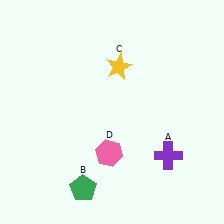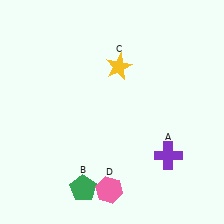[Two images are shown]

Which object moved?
The pink hexagon (D) moved down.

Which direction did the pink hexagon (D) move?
The pink hexagon (D) moved down.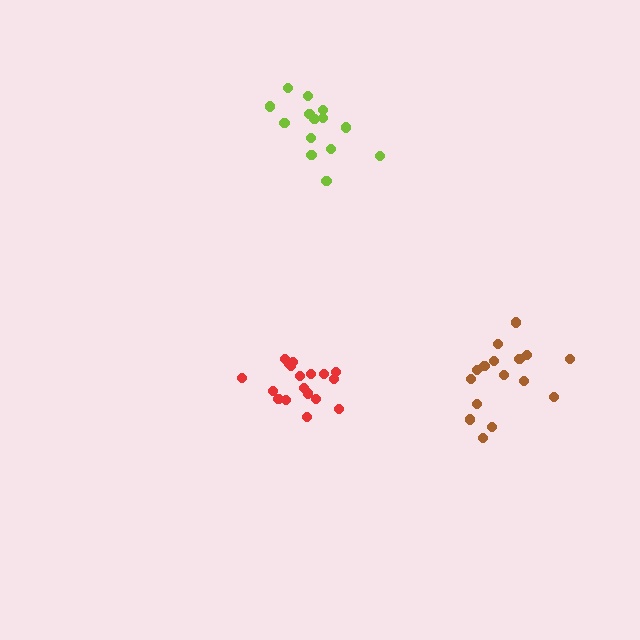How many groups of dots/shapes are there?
There are 3 groups.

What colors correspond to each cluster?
The clusters are colored: lime, red, brown.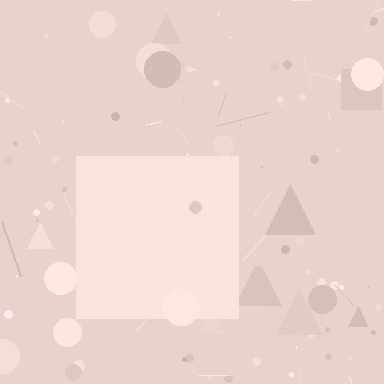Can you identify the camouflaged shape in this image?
The camouflaged shape is a square.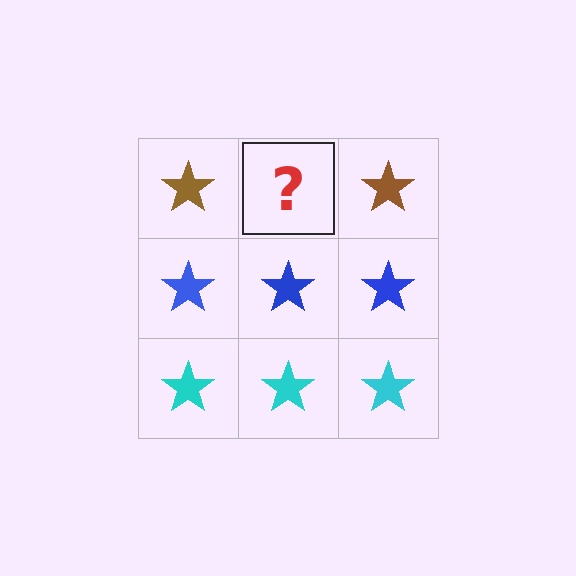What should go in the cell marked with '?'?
The missing cell should contain a brown star.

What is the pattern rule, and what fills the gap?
The rule is that each row has a consistent color. The gap should be filled with a brown star.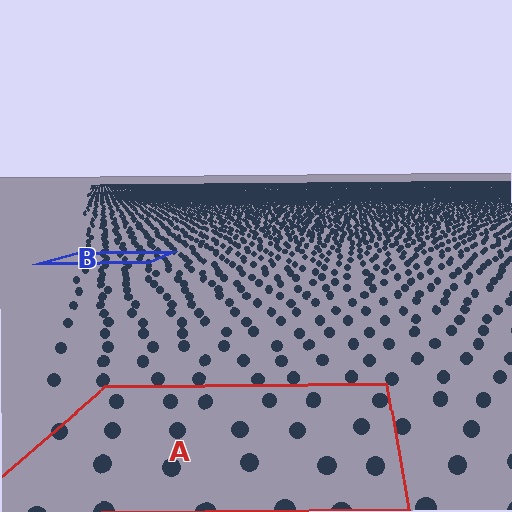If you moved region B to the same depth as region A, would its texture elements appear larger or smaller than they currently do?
They would appear larger. At a closer depth, the same texture elements are projected at a bigger on-screen size.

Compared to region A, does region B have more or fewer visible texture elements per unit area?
Region B has more texture elements per unit area — they are packed more densely because it is farther away.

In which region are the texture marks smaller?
The texture marks are smaller in region B, because it is farther away.